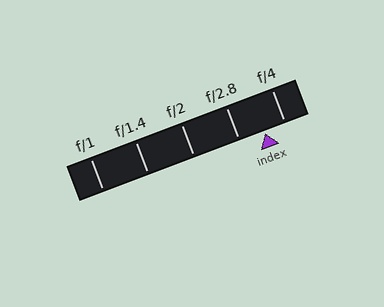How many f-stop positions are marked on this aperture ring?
There are 5 f-stop positions marked.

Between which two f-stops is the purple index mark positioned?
The index mark is between f/2.8 and f/4.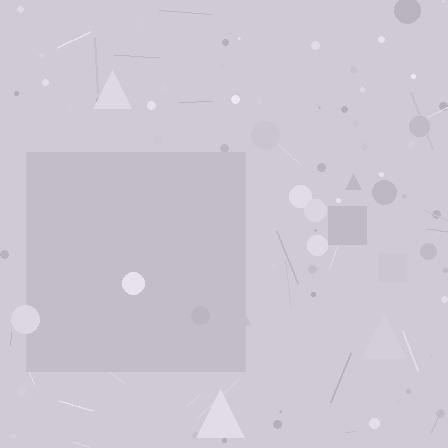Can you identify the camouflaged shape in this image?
The camouflaged shape is a square.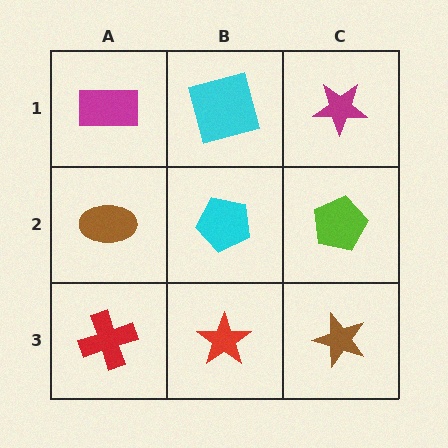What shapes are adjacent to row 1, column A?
A brown ellipse (row 2, column A), a cyan square (row 1, column B).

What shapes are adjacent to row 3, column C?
A lime pentagon (row 2, column C), a red star (row 3, column B).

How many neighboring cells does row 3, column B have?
3.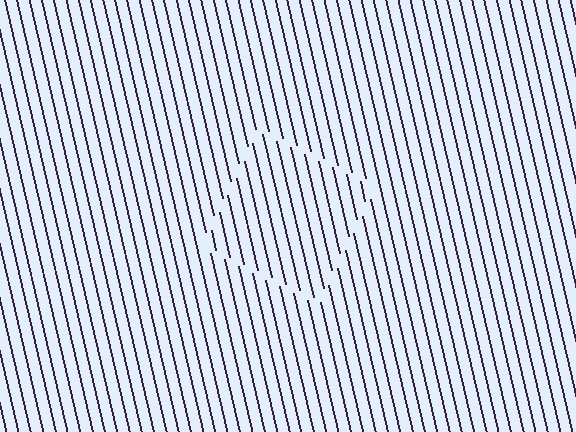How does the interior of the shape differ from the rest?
The interior of the shape contains the same grating, shifted by half a period — the contour is defined by the phase discontinuity where line-ends from the inner and outer gratings abut.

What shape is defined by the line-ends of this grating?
An illusory square. The interior of the shape contains the same grating, shifted by half a period — the contour is defined by the phase discontinuity where line-ends from the inner and outer gratings abut.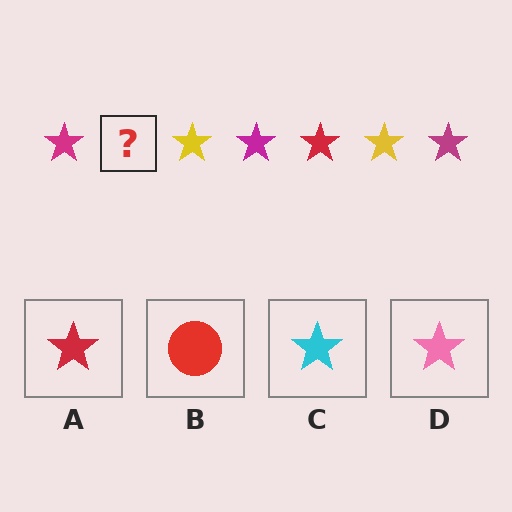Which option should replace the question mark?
Option A.